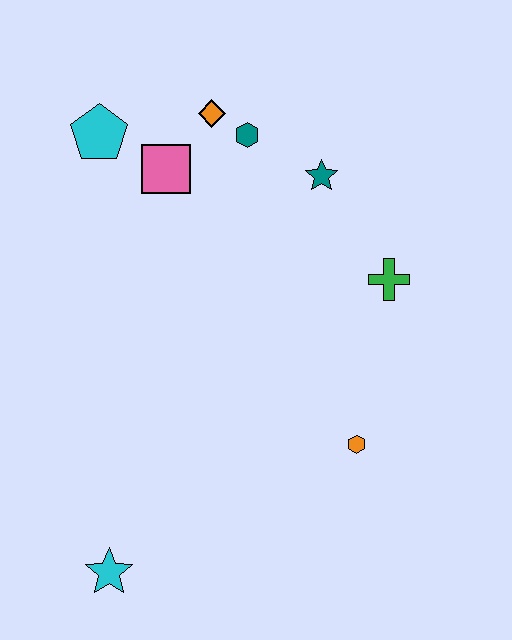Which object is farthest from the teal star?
The cyan star is farthest from the teal star.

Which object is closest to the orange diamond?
The teal hexagon is closest to the orange diamond.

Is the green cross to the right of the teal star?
Yes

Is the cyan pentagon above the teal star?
Yes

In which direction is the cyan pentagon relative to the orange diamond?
The cyan pentagon is to the left of the orange diamond.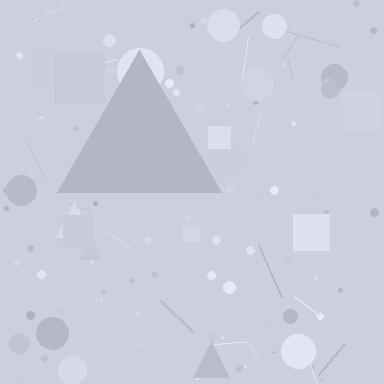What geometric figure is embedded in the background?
A triangle is embedded in the background.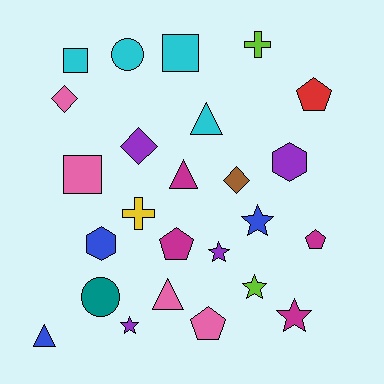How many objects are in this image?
There are 25 objects.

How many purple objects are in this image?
There are 4 purple objects.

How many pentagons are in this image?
There are 4 pentagons.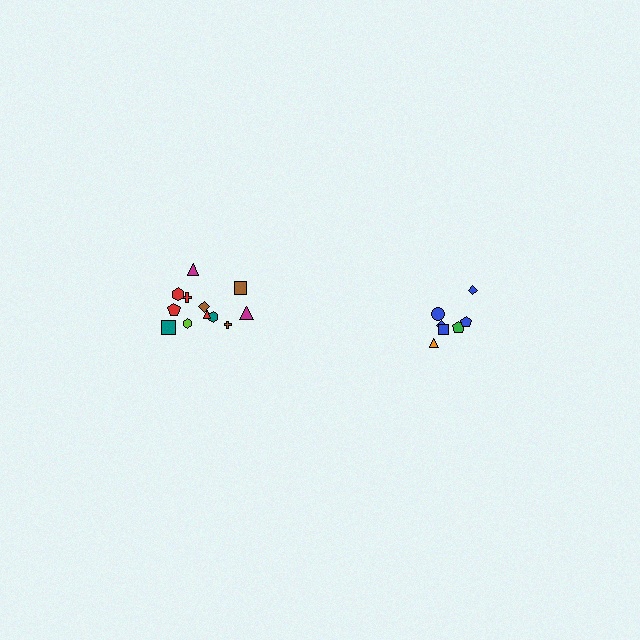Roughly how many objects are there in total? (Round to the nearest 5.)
Roughly 20 objects in total.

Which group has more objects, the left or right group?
The left group.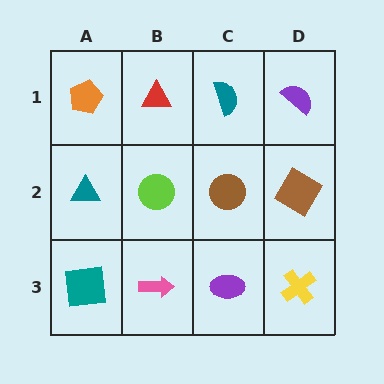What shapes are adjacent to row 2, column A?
An orange pentagon (row 1, column A), a teal square (row 3, column A), a lime circle (row 2, column B).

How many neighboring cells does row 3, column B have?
3.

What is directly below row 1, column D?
A brown diamond.